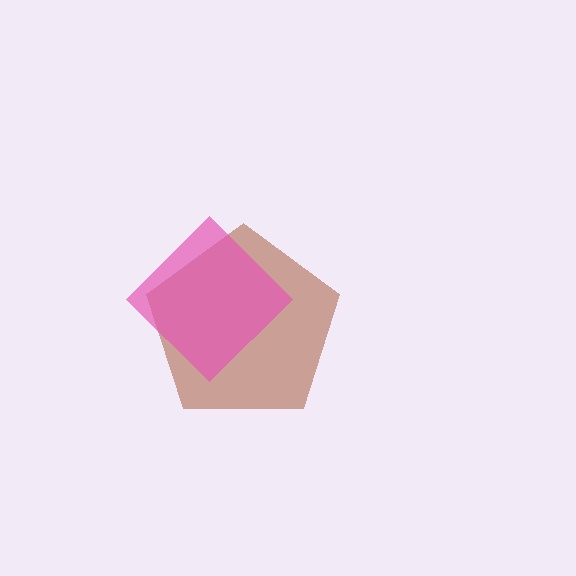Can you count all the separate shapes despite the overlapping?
Yes, there are 2 separate shapes.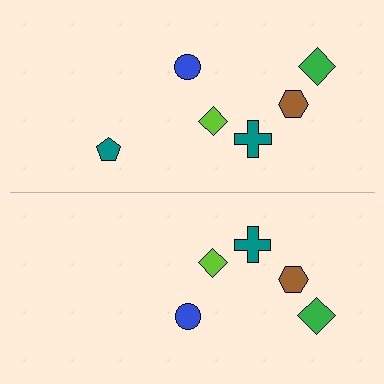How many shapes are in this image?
There are 11 shapes in this image.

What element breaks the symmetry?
A teal pentagon is missing from the bottom side.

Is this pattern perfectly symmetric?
No, the pattern is not perfectly symmetric. A teal pentagon is missing from the bottom side.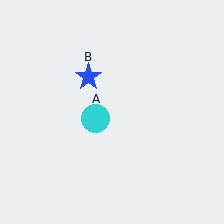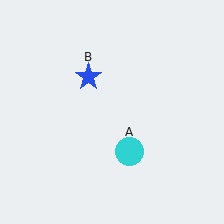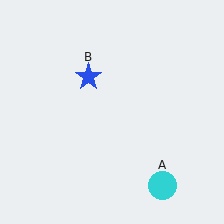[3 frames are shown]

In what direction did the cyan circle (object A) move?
The cyan circle (object A) moved down and to the right.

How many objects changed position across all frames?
1 object changed position: cyan circle (object A).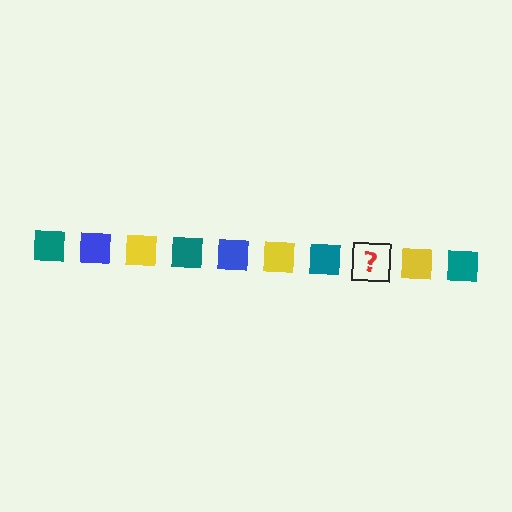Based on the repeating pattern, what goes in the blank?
The blank should be a blue square.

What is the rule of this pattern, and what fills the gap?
The rule is that the pattern cycles through teal, blue, yellow squares. The gap should be filled with a blue square.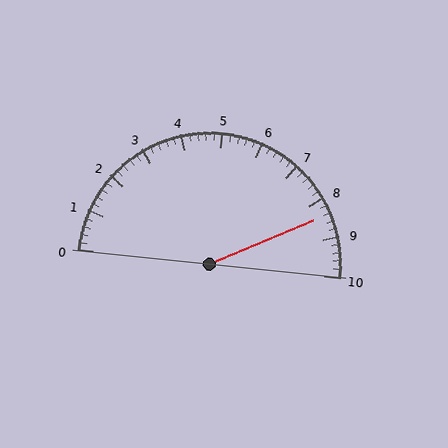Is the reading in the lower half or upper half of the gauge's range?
The reading is in the upper half of the range (0 to 10).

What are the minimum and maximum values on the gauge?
The gauge ranges from 0 to 10.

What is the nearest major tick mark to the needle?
The nearest major tick mark is 8.